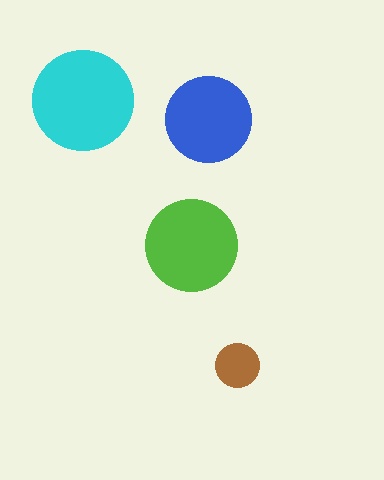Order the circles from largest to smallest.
the cyan one, the lime one, the blue one, the brown one.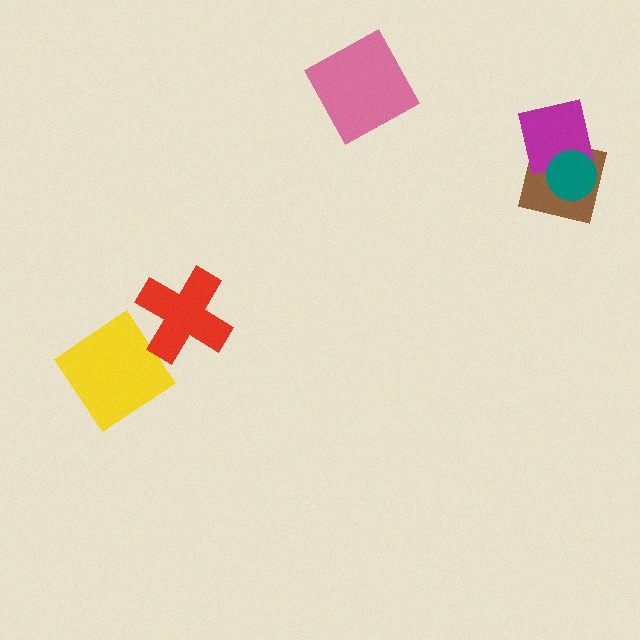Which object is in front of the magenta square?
The teal circle is in front of the magenta square.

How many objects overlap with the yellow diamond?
0 objects overlap with the yellow diamond.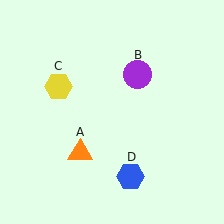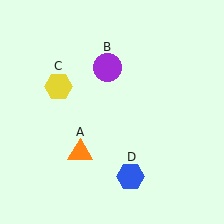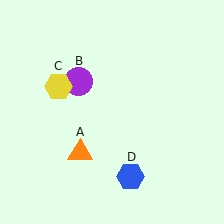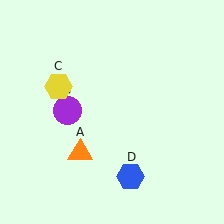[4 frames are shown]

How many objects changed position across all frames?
1 object changed position: purple circle (object B).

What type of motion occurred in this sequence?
The purple circle (object B) rotated counterclockwise around the center of the scene.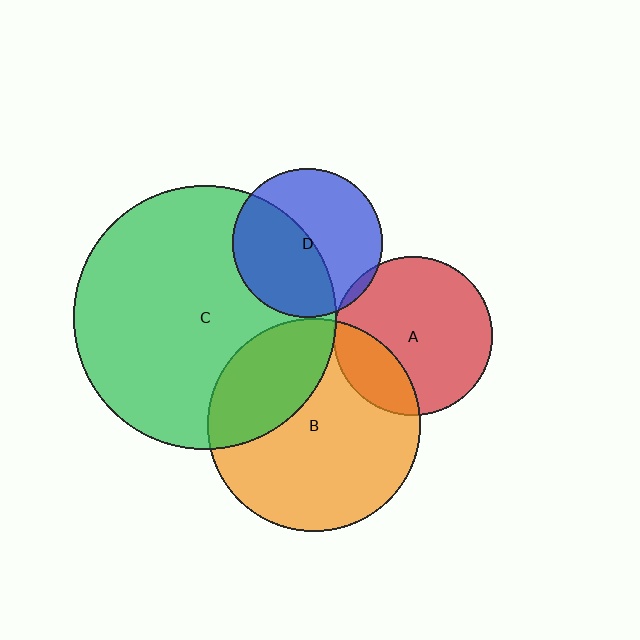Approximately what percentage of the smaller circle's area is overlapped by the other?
Approximately 25%.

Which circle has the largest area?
Circle C (green).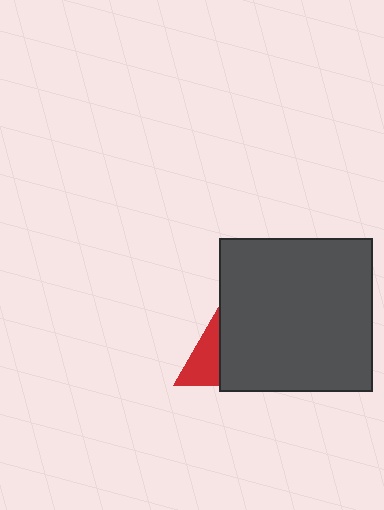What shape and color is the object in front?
The object in front is a dark gray square.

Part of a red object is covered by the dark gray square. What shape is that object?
It is a triangle.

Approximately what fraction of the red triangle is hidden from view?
Roughly 56% of the red triangle is hidden behind the dark gray square.